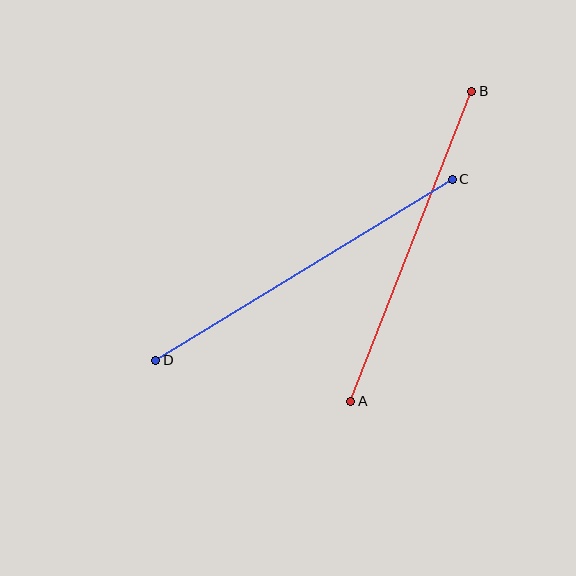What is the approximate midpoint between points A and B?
The midpoint is at approximately (411, 246) pixels.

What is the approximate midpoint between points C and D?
The midpoint is at approximately (304, 270) pixels.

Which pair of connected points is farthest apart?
Points C and D are farthest apart.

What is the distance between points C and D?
The distance is approximately 348 pixels.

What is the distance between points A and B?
The distance is approximately 333 pixels.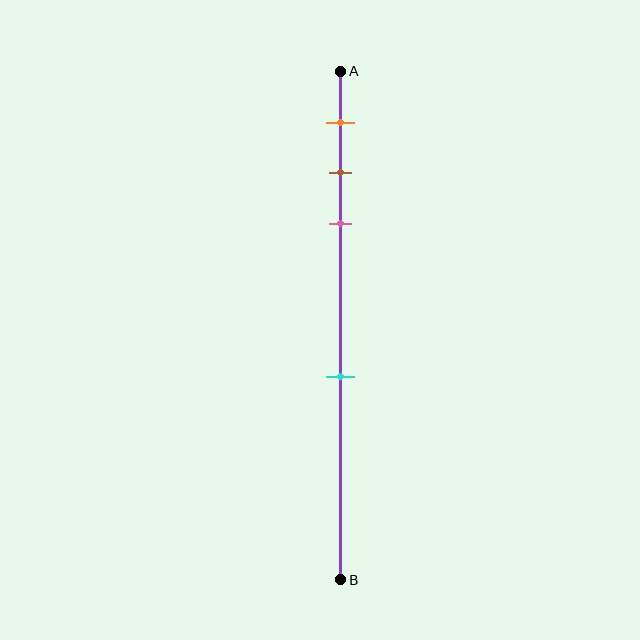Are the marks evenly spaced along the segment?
No, the marks are not evenly spaced.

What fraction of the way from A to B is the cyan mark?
The cyan mark is approximately 60% (0.6) of the way from A to B.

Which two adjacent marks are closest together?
The brown and pink marks are the closest adjacent pair.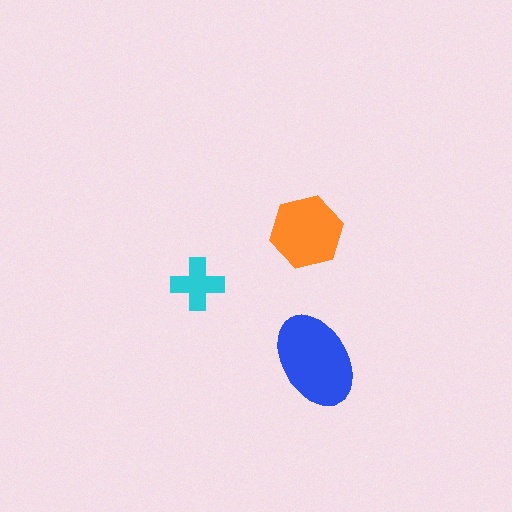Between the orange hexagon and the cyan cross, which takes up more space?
The orange hexagon.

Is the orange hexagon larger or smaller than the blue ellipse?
Smaller.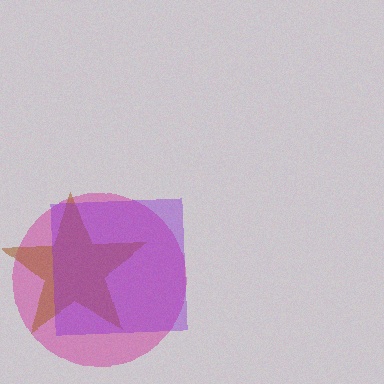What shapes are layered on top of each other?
The layered shapes are: a magenta circle, a brown star, a purple square.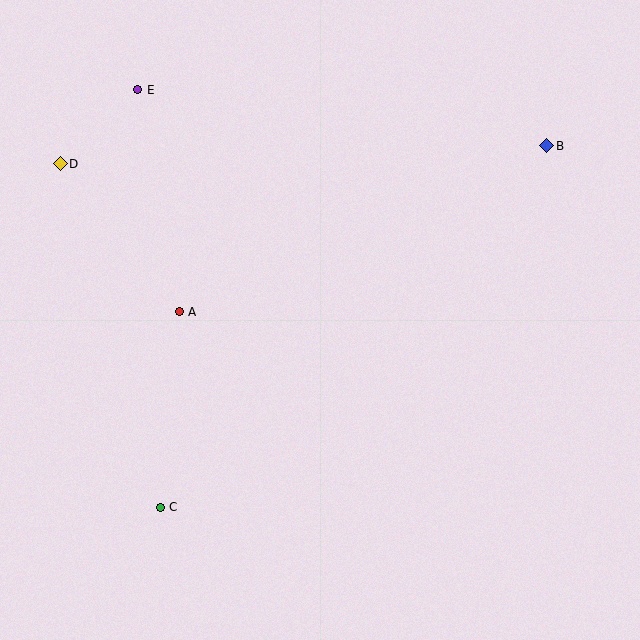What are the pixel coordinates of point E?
Point E is at (138, 90).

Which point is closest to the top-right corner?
Point B is closest to the top-right corner.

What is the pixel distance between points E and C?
The distance between E and C is 418 pixels.